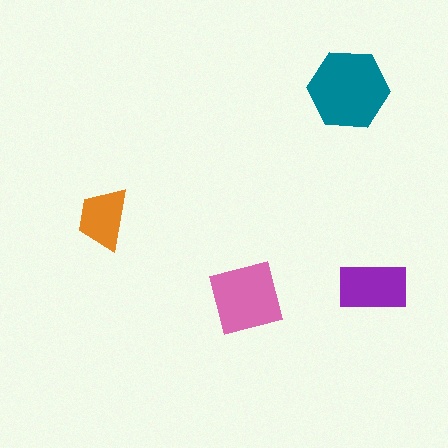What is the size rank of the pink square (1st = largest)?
2nd.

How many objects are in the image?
There are 4 objects in the image.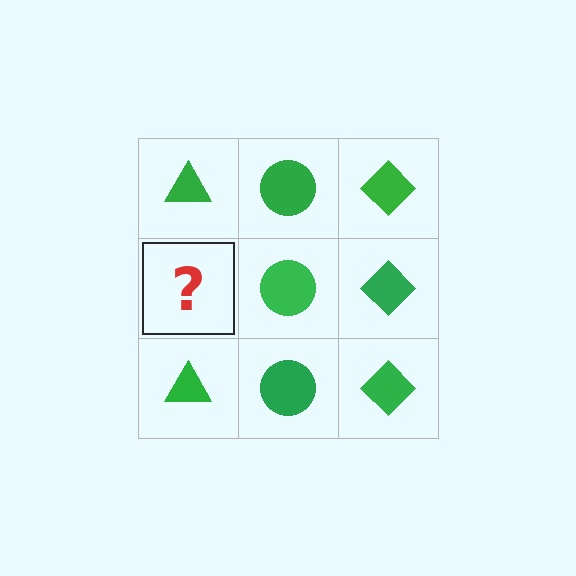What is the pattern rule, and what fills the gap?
The rule is that each column has a consistent shape. The gap should be filled with a green triangle.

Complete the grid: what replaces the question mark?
The question mark should be replaced with a green triangle.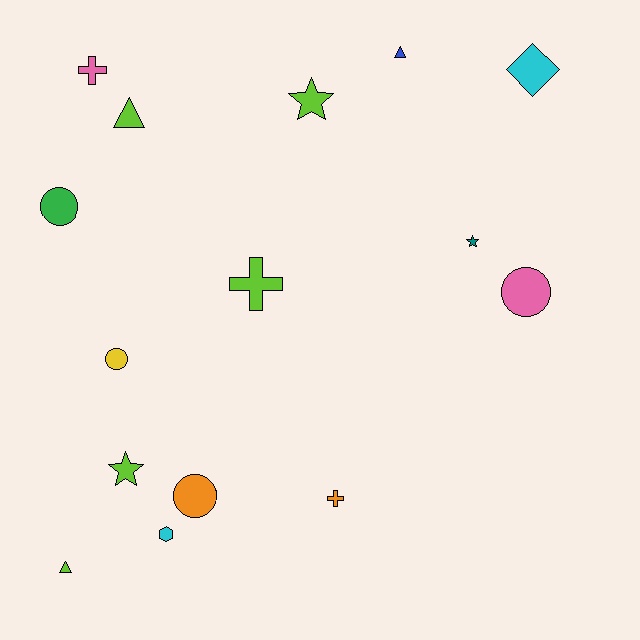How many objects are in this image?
There are 15 objects.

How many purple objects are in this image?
There are no purple objects.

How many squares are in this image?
There are no squares.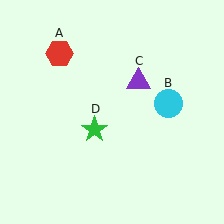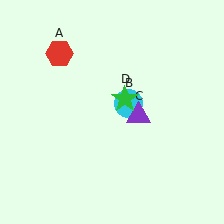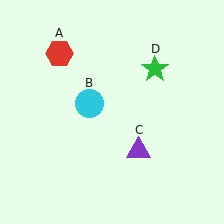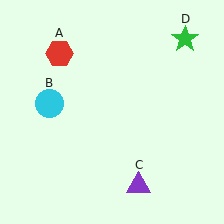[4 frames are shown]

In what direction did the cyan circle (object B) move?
The cyan circle (object B) moved left.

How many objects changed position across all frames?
3 objects changed position: cyan circle (object B), purple triangle (object C), green star (object D).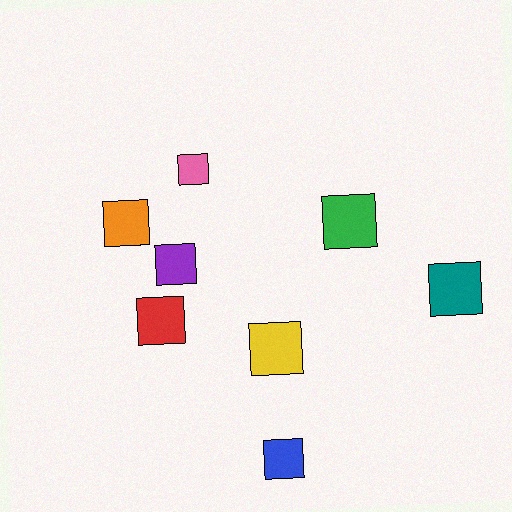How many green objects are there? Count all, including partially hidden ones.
There is 1 green object.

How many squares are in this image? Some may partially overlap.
There are 8 squares.